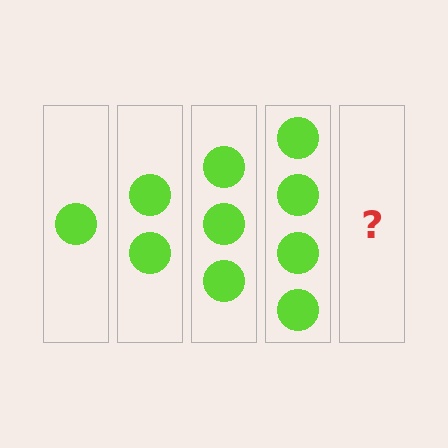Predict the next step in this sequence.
The next step is 5 circles.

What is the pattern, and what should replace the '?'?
The pattern is that each step adds one more circle. The '?' should be 5 circles.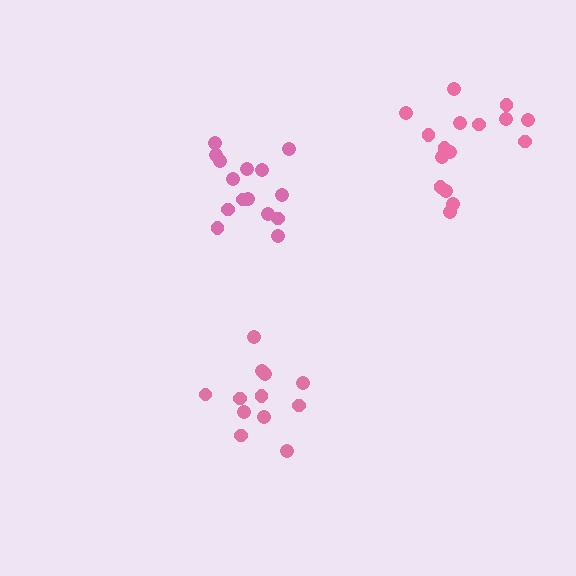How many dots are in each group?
Group 1: 12 dots, Group 2: 16 dots, Group 3: 15 dots (43 total).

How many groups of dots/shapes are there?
There are 3 groups.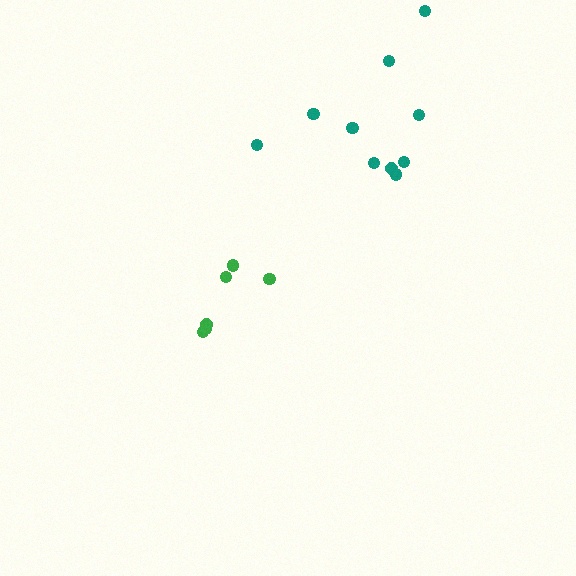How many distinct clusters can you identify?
There are 2 distinct clusters.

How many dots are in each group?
Group 1: 6 dots, Group 2: 10 dots (16 total).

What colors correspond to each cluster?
The clusters are colored: green, teal.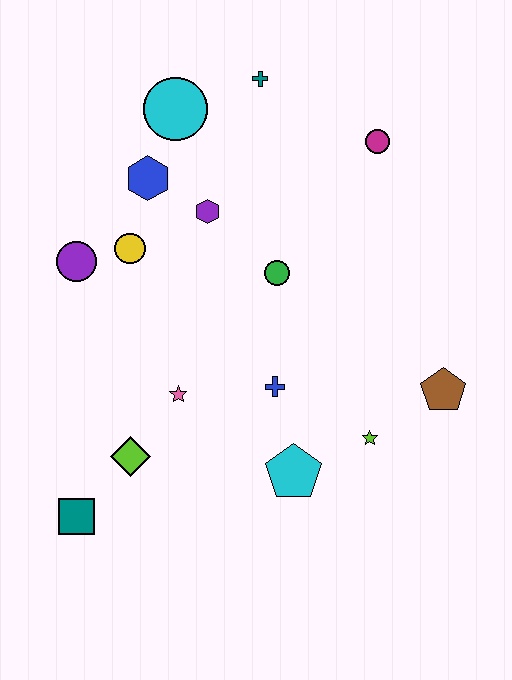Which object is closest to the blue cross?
The cyan pentagon is closest to the blue cross.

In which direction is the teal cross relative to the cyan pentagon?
The teal cross is above the cyan pentagon.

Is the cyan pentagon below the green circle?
Yes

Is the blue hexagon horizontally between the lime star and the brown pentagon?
No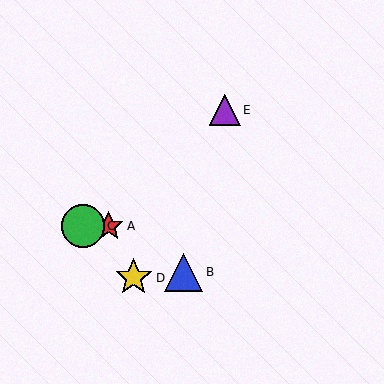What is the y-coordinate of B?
Object B is at y≈272.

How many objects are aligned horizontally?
2 objects (A, C) are aligned horizontally.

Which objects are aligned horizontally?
Objects A, C are aligned horizontally.